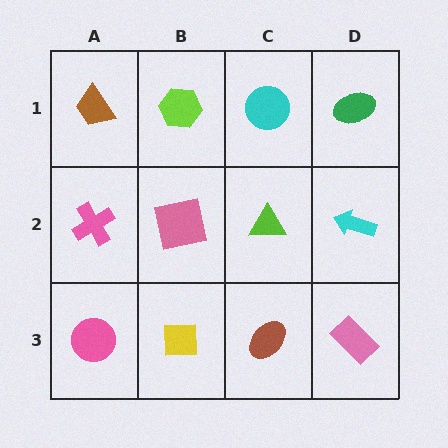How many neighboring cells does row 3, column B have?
3.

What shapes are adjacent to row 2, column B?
A lime hexagon (row 1, column B), a yellow square (row 3, column B), a pink cross (row 2, column A), a lime triangle (row 2, column C).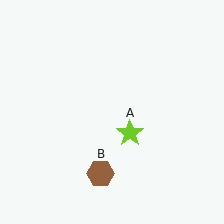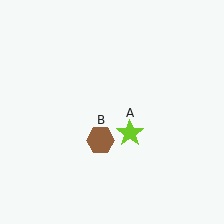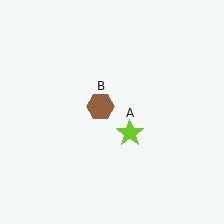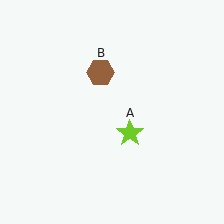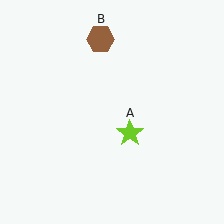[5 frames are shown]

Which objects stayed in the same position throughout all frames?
Lime star (object A) remained stationary.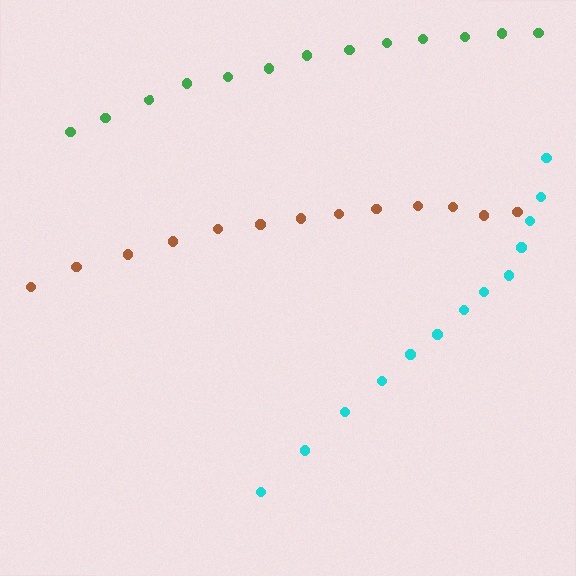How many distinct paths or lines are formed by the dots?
There are 3 distinct paths.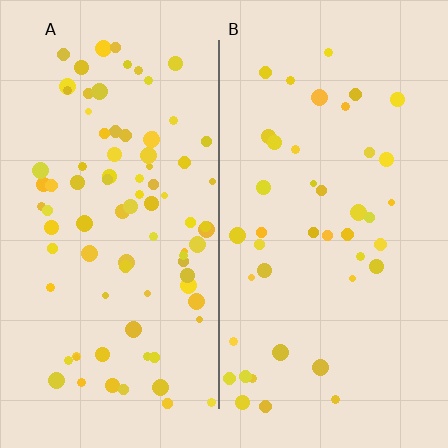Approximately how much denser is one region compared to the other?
Approximately 2.1× — region A over region B.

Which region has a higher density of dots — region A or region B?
A (the left).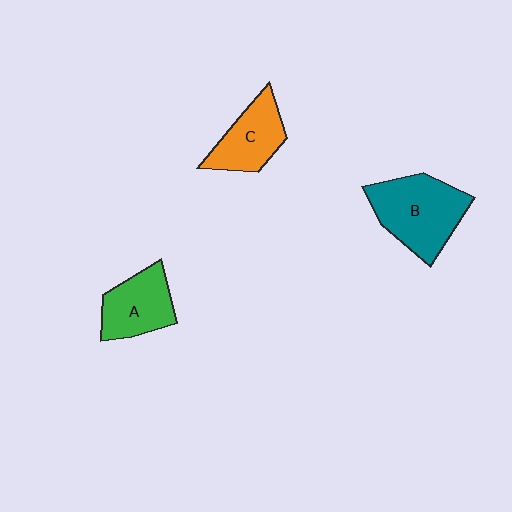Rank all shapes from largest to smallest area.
From largest to smallest: B (teal), A (green), C (orange).